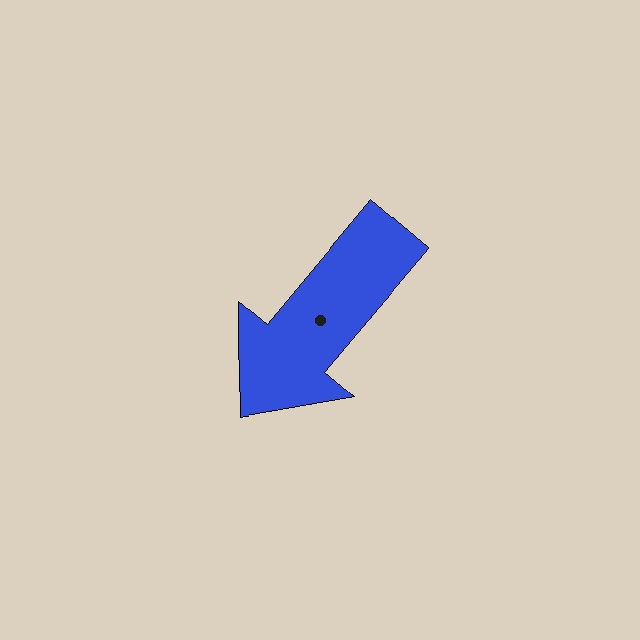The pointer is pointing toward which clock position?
Roughly 7 o'clock.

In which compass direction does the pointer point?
Southwest.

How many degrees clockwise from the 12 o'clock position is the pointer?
Approximately 220 degrees.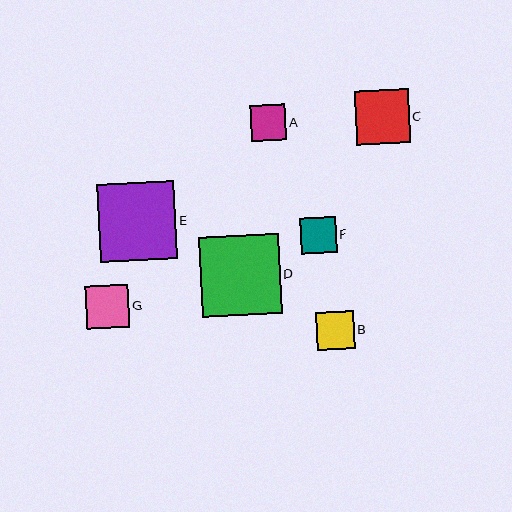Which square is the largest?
Square D is the largest with a size of approximately 80 pixels.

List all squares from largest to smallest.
From largest to smallest: D, E, C, G, B, F, A.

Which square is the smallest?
Square A is the smallest with a size of approximately 35 pixels.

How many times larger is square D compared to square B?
Square D is approximately 2.1 times the size of square B.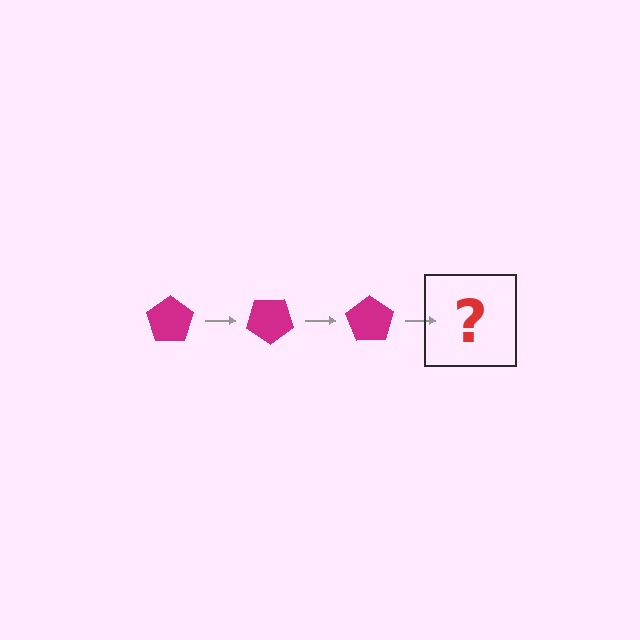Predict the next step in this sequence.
The next step is a magenta pentagon rotated 105 degrees.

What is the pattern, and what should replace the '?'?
The pattern is that the pentagon rotates 35 degrees each step. The '?' should be a magenta pentagon rotated 105 degrees.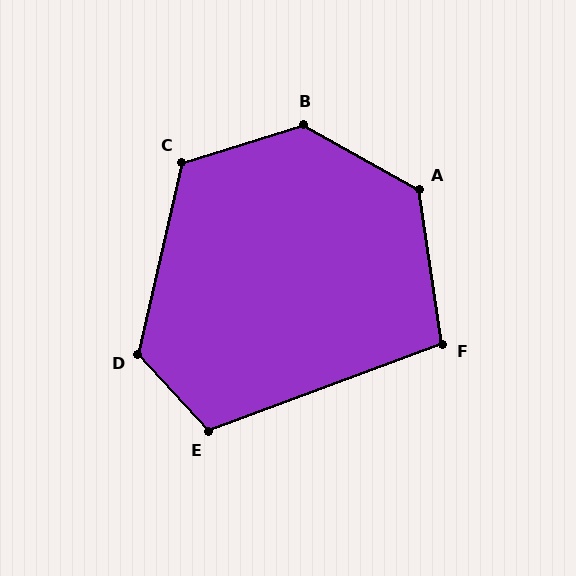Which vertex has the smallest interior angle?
F, at approximately 102 degrees.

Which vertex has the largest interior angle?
B, at approximately 133 degrees.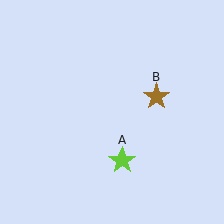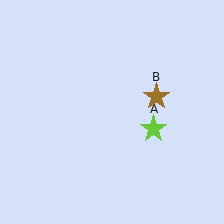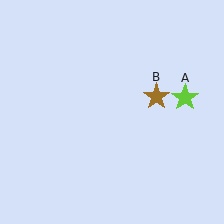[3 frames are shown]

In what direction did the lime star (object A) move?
The lime star (object A) moved up and to the right.